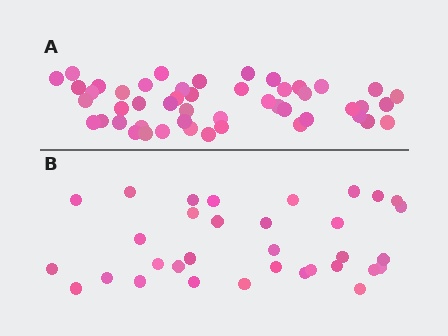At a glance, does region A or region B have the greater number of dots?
Region A (the top region) has more dots.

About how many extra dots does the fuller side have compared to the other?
Region A has approximately 15 more dots than region B.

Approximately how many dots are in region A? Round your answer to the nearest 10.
About 50 dots. (The exact count is 49, which rounds to 50.)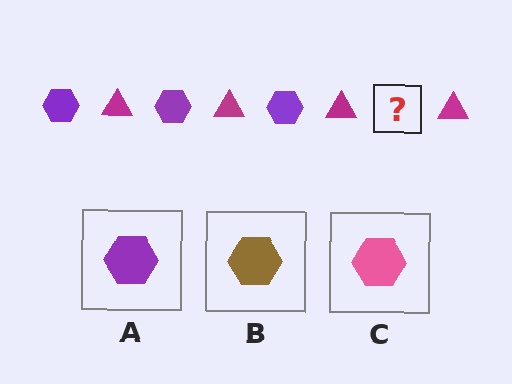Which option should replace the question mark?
Option A.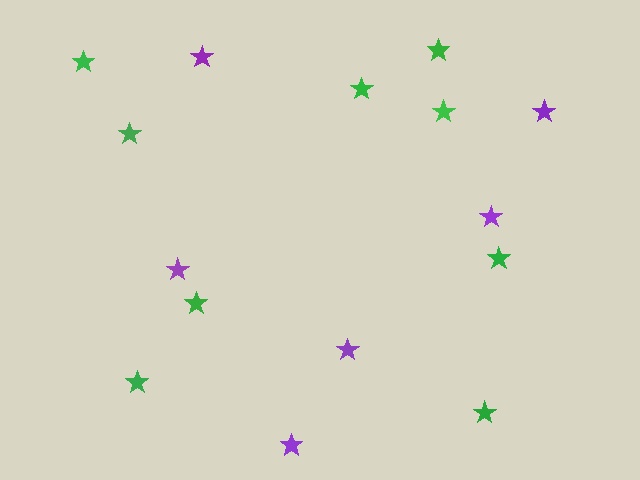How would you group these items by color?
There are 2 groups: one group of purple stars (6) and one group of green stars (9).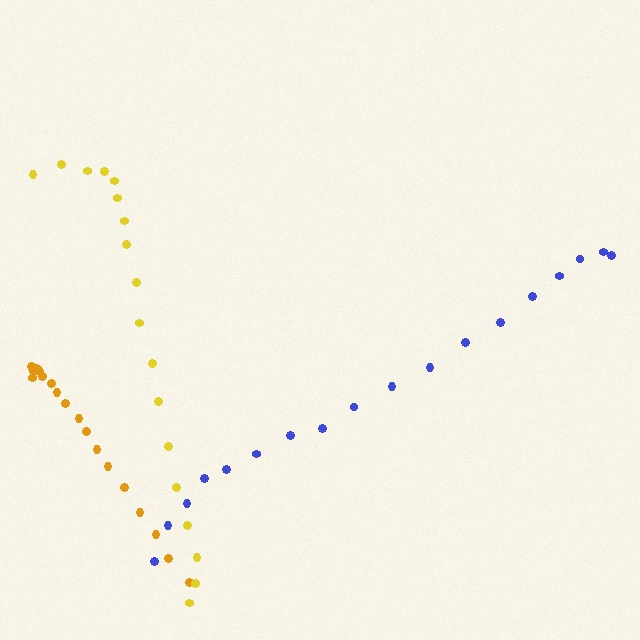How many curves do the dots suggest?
There are 3 distinct paths.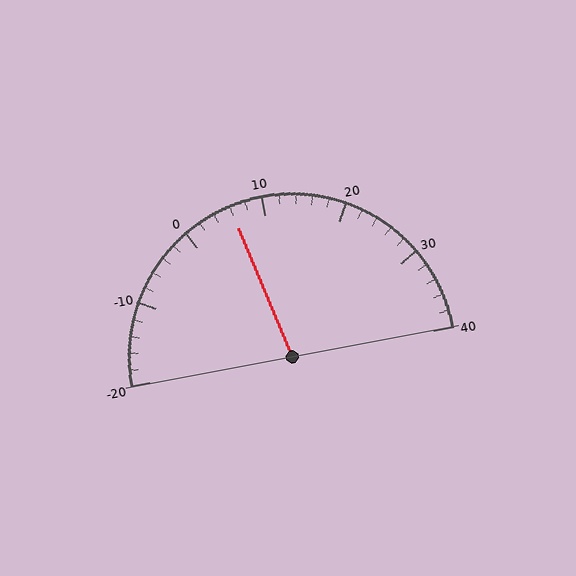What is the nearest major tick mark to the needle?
The nearest major tick mark is 10.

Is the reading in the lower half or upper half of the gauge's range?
The reading is in the lower half of the range (-20 to 40).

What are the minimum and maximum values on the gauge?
The gauge ranges from -20 to 40.